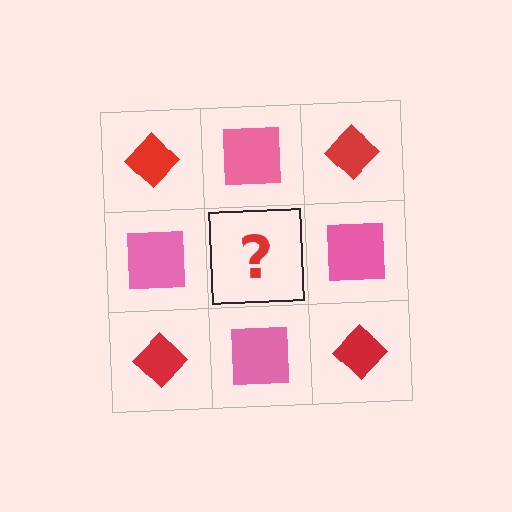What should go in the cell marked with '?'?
The missing cell should contain a red diamond.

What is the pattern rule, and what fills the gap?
The rule is that it alternates red diamond and pink square in a checkerboard pattern. The gap should be filled with a red diamond.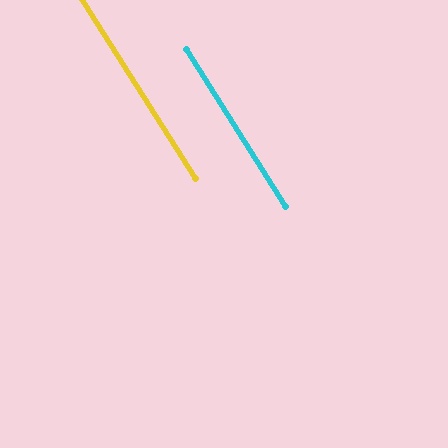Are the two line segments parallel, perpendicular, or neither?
Parallel — their directions differ by only 0.2°.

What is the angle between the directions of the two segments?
Approximately 0 degrees.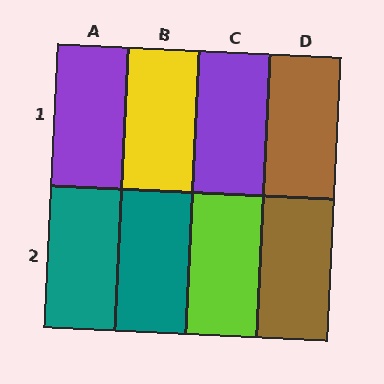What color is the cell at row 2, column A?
Teal.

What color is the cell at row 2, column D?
Brown.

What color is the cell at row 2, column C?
Lime.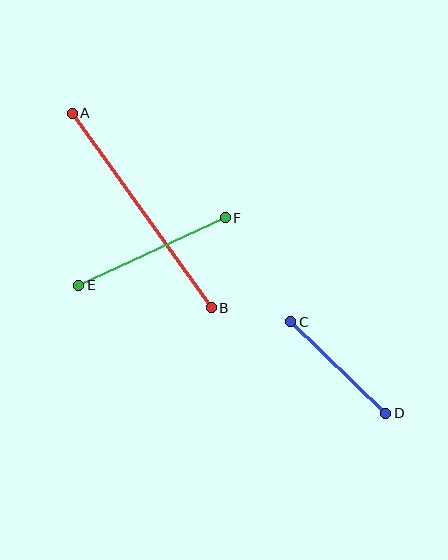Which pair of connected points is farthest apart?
Points A and B are farthest apart.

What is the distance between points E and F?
The distance is approximately 161 pixels.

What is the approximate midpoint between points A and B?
The midpoint is at approximately (142, 211) pixels.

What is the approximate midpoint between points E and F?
The midpoint is at approximately (152, 252) pixels.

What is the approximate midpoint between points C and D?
The midpoint is at approximately (338, 368) pixels.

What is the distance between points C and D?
The distance is approximately 132 pixels.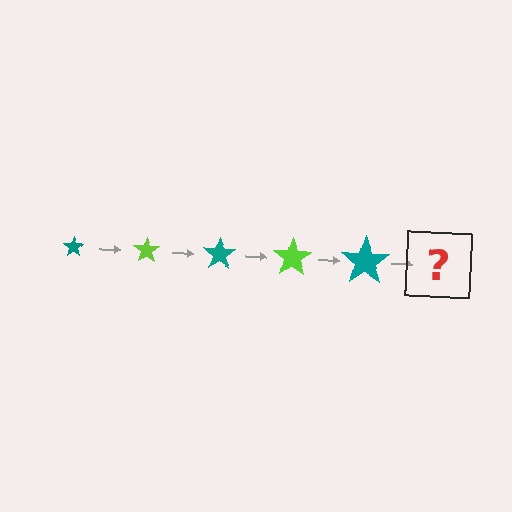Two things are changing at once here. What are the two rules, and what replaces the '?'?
The two rules are that the star grows larger each step and the color cycles through teal and lime. The '?' should be a lime star, larger than the previous one.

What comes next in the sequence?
The next element should be a lime star, larger than the previous one.